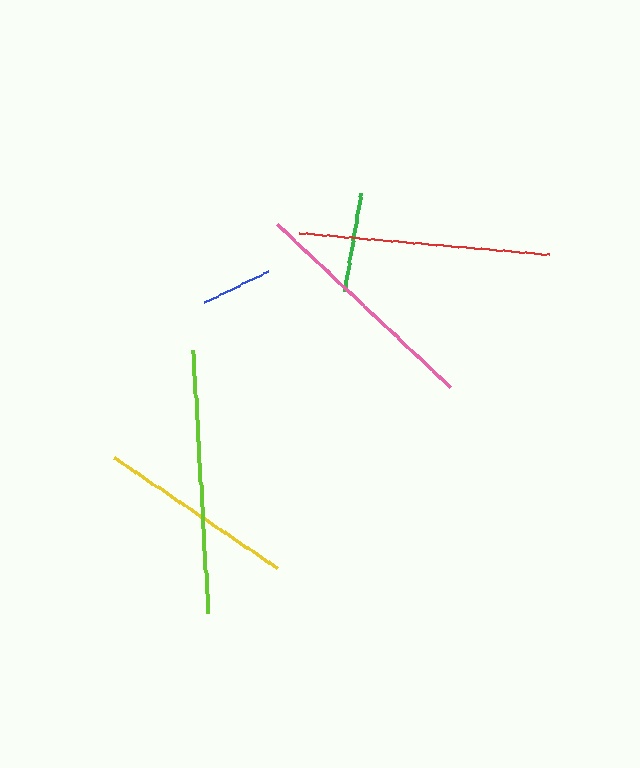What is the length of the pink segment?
The pink segment is approximately 238 pixels long.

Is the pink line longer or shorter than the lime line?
The lime line is longer than the pink line.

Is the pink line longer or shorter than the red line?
The red line is longer than the pink line.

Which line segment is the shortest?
The blue line is the shortest at approximately 71 pixels.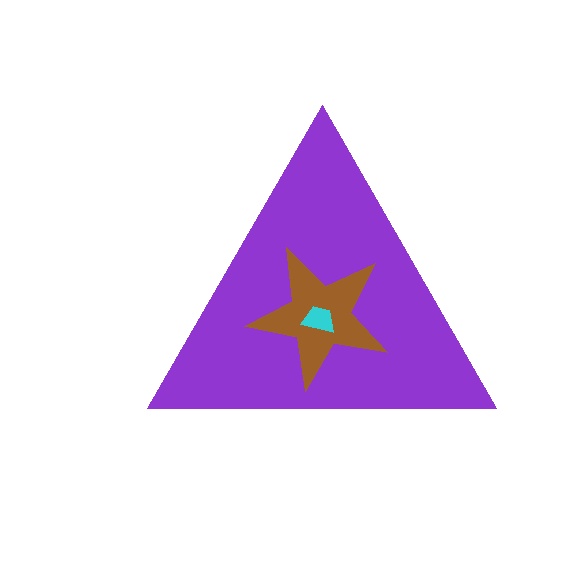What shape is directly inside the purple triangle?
The brown star.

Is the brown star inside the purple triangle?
Yes.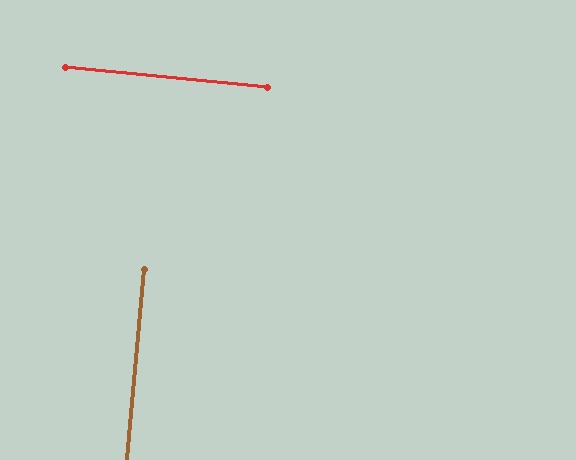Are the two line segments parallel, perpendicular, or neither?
Perpendicular — they meet at approximately 89°.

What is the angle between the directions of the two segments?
Approximately 89 degrees.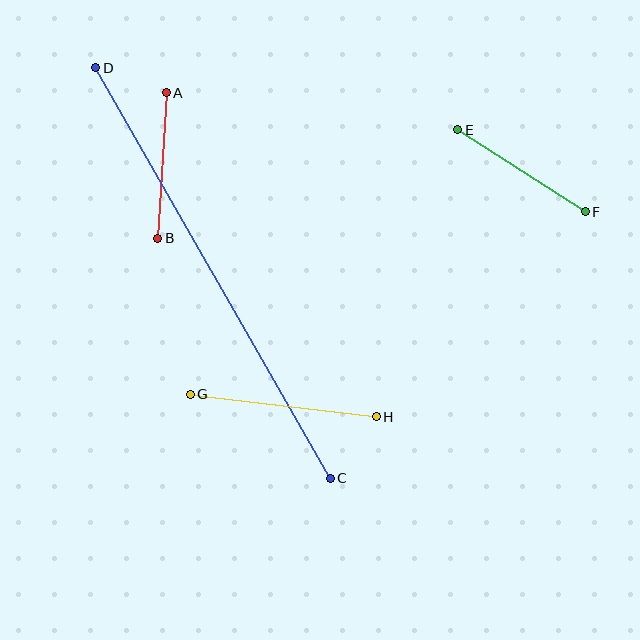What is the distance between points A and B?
The distance is approximately 146 pixels.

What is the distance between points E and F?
The distance is approximately 151 pixels.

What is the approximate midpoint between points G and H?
The midpoint is at approximately (283, 406) pixels.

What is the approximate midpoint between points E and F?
The midpoint is at approximately (522, 171) pixels.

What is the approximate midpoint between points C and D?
The midpoint is at approximately (213, 273) pixels.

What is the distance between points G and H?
The distance is approximately 188 pixels.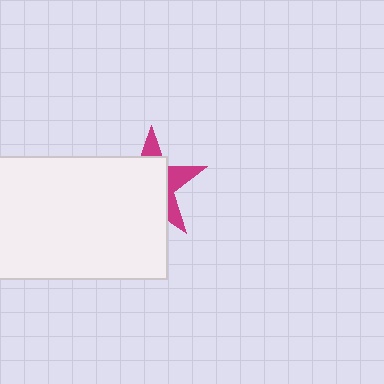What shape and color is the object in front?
The object in front is a white rectangle.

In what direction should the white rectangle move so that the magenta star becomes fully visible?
The white rectangle should move toward the lower-left. That is the shortest direction to clear the overlap and leave the magenta star fully visible.